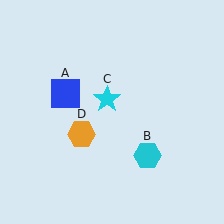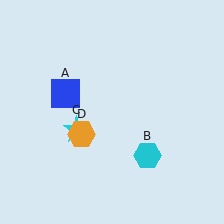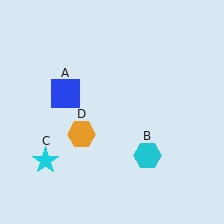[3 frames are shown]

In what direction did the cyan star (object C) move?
The cyan star (object C) moved down and to the left.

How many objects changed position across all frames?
1 object changed position: cyan star (object C).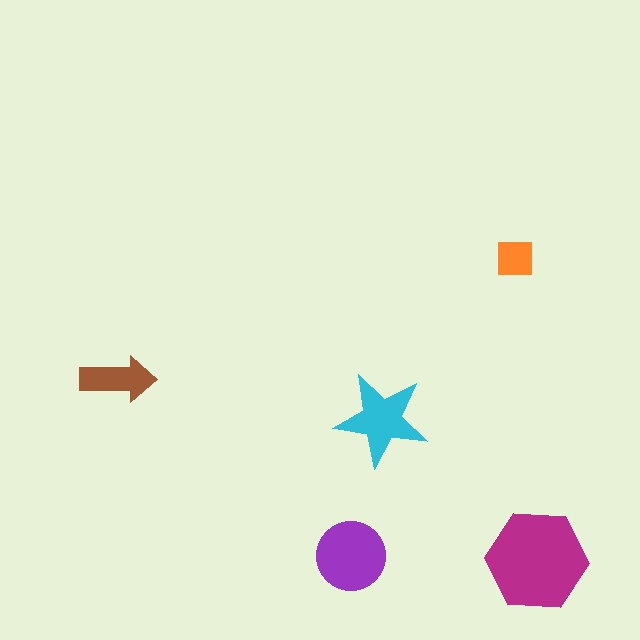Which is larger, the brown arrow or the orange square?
The brown arrow.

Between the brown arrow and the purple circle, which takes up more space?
The purple circle.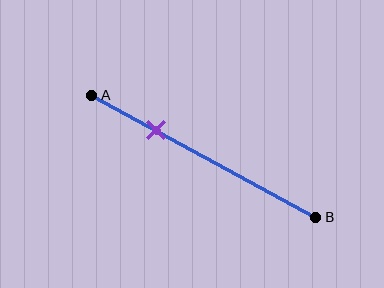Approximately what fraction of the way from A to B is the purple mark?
The purple mark is approximately 30% of the way from A to B.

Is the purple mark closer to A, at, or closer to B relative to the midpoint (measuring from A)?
The purple mark is closer to point A than the midpoint of segment AB.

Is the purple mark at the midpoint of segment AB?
No, the mark is at about 30% from A, not at the 50% midpoint.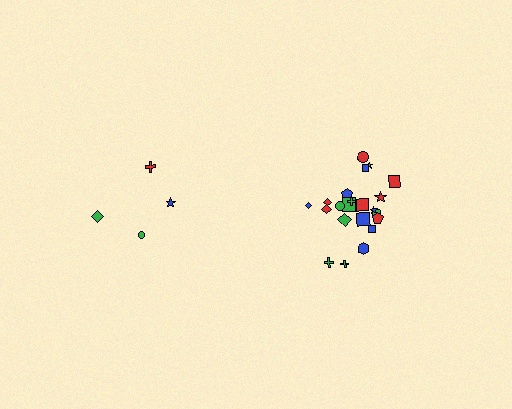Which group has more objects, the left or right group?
The right group.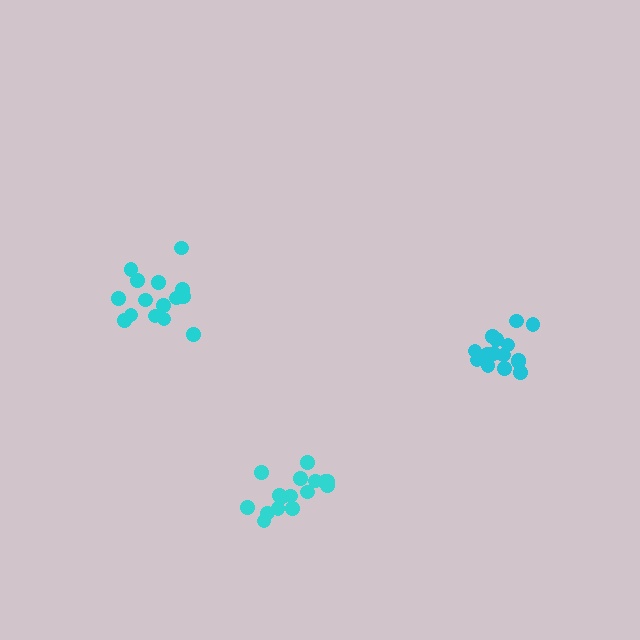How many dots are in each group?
Group 1: 16 dots, Group 2: 15 dots, Group 3: 16 dots (47 total).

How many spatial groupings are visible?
There are 3 spatial groupings.